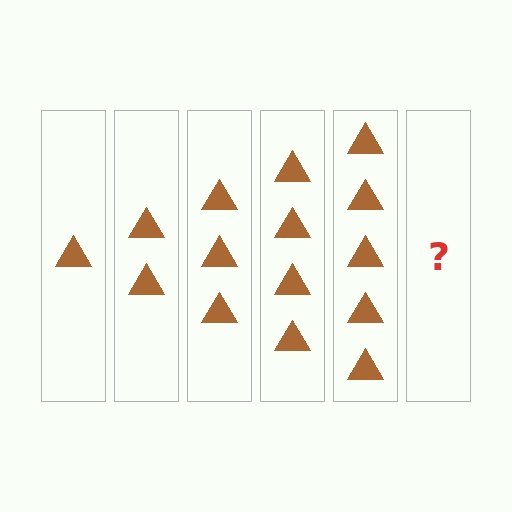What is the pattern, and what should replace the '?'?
The pattern is that each step adds one more triangle. The '?' should be 6 triangles.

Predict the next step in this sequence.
The next step is 6 triangles.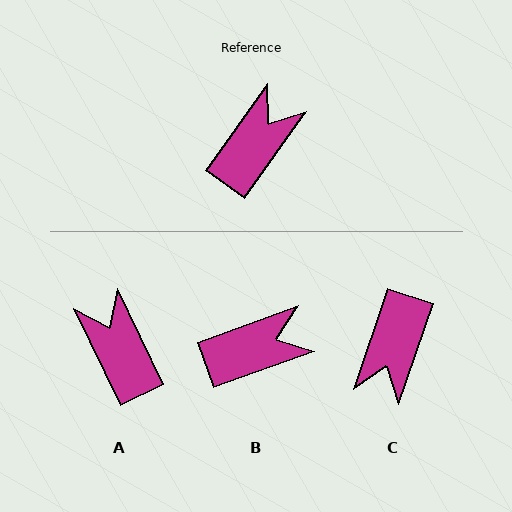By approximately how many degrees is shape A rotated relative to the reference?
Approximately 61 degrees counter-clockwise.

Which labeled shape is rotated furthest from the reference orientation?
C, about 163 degrees away.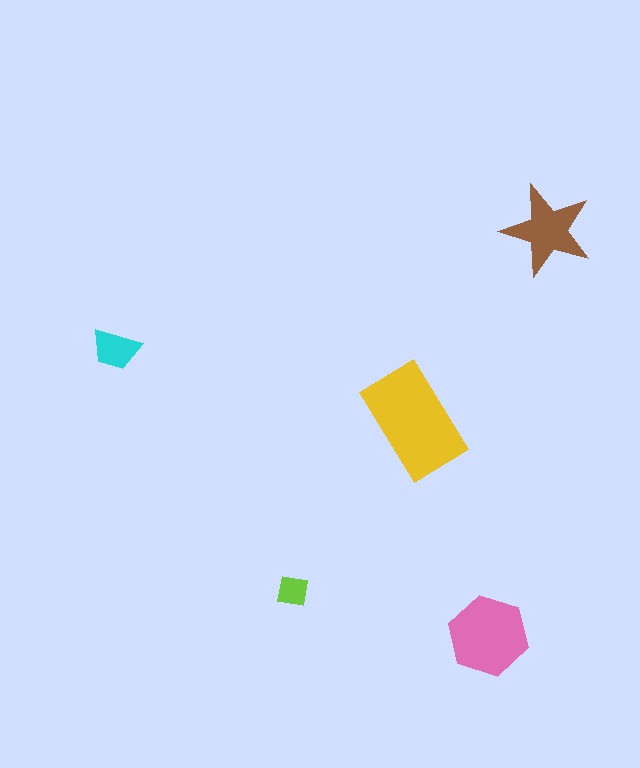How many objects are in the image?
There are 5 objects in the image.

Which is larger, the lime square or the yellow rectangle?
The yellow rectangle.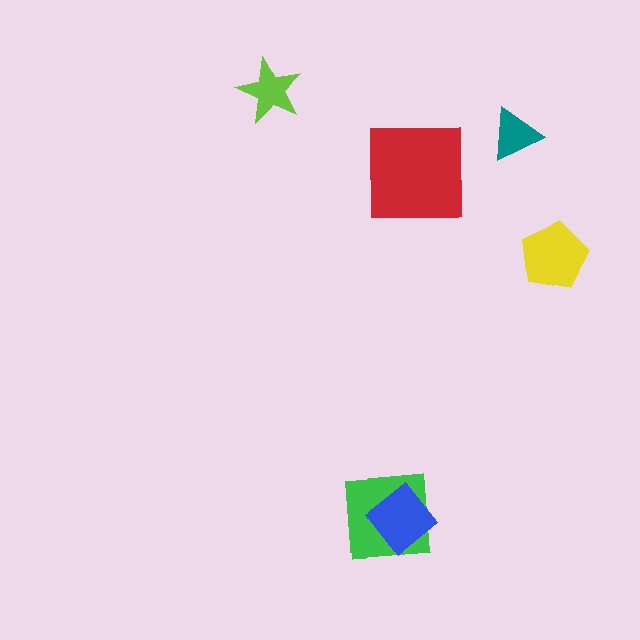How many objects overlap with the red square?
0 objects overlap with the red square.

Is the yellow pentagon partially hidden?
No, no other shape covers it.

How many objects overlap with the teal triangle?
0 objects overlap with the teal triangle.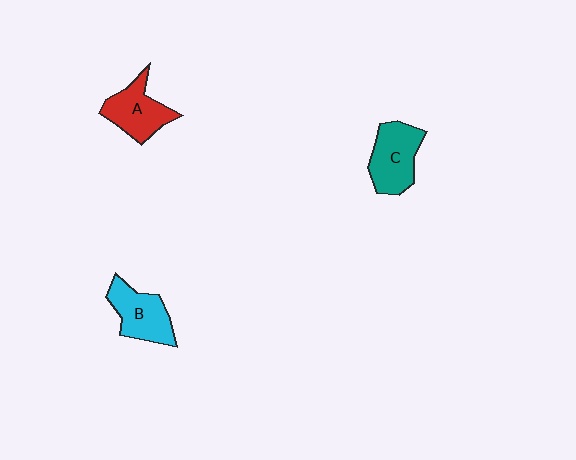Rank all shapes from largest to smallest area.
From largest to smallest: C (teal), B (cyan), A (red).